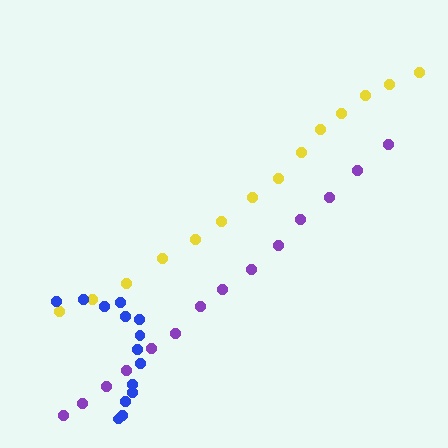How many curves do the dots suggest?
There are 3 distinct paths.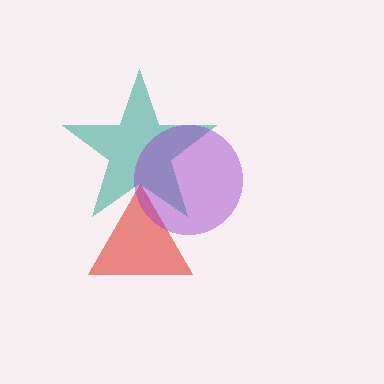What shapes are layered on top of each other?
The layered shapes are: a red triangle, a teal star, a purple circle.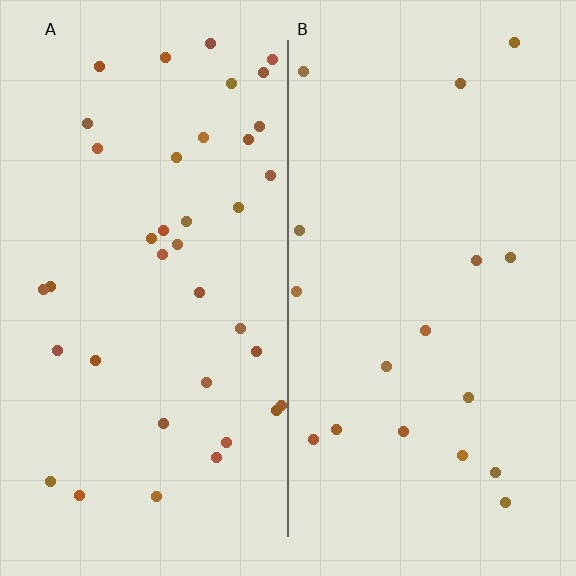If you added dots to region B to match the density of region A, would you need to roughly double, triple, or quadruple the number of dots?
Approximately double.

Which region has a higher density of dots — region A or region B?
A (the left).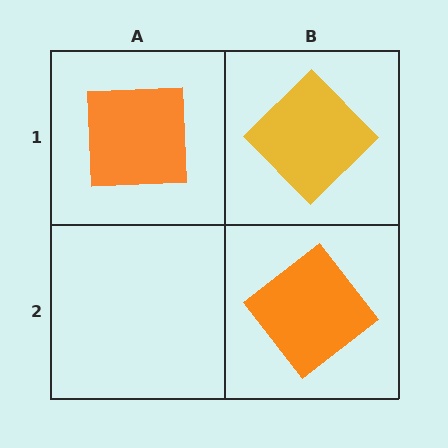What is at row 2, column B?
An orange diamond.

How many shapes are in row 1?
2 shapes.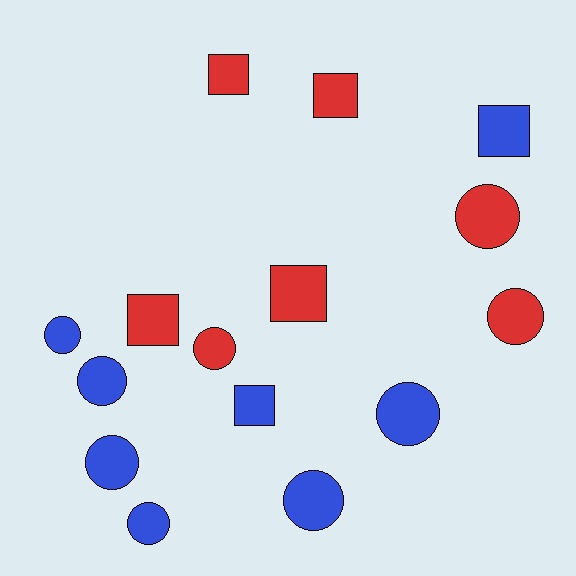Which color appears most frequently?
Blue, with 8 objects.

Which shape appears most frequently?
Circle, with 9 objects.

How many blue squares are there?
There are 2 blue squares.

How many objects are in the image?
There are 15 objects.